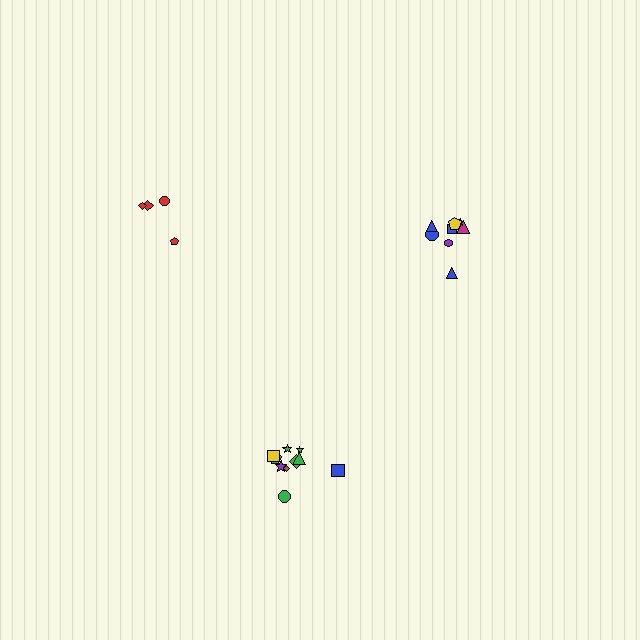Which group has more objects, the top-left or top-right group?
The top-right group.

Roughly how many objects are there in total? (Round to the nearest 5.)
Roughly 20 objects in total.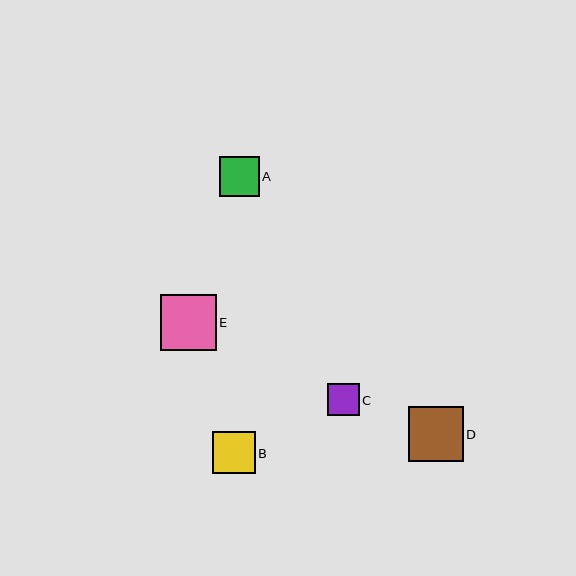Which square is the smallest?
Square C is the smallest with a size of approximately 32 pixels.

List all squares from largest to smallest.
From largest to smallest: E, D, B, A, C.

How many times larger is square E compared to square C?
Square E is approximately 1.8 times the size of square C.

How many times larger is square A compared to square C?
Square A is approximately 1.2 times the size of square C.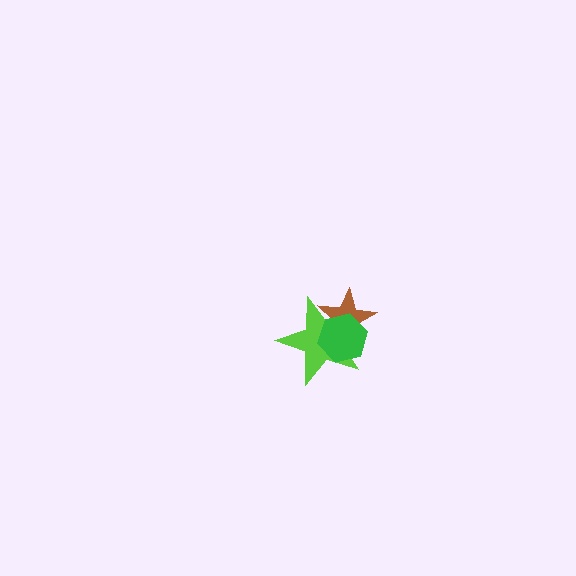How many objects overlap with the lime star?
2 objects overlap with the lime star.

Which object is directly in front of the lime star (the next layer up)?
The brown star is directly in front of the lime star.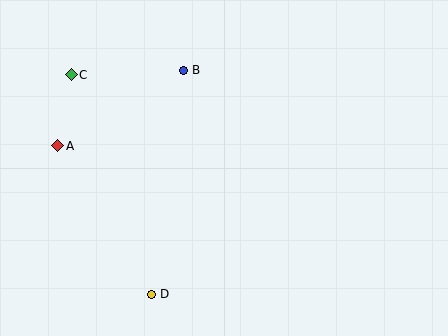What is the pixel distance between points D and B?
The distance between D and B is 226 pixels.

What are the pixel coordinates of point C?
Point C is at (71, 75).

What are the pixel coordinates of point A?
Point A is at (58, 146).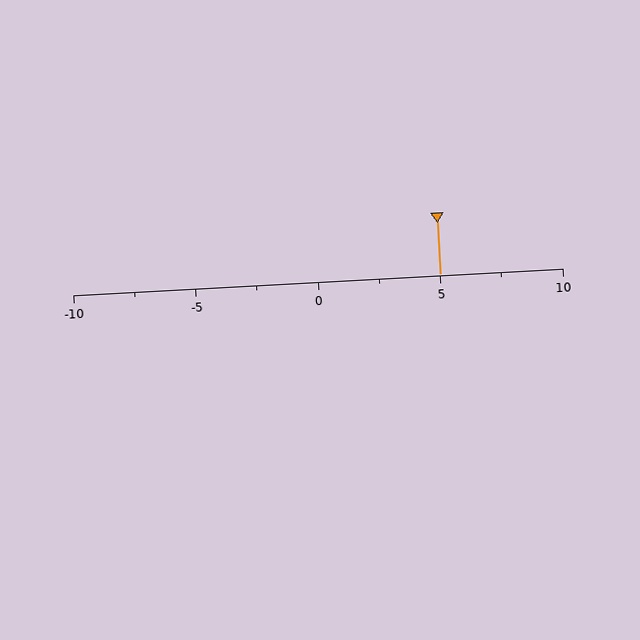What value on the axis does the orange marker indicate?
The marker indicates approximately 5.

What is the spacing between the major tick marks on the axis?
The major ticks are spaced 5 apart.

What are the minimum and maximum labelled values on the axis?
The axis runs from -10 to 10.